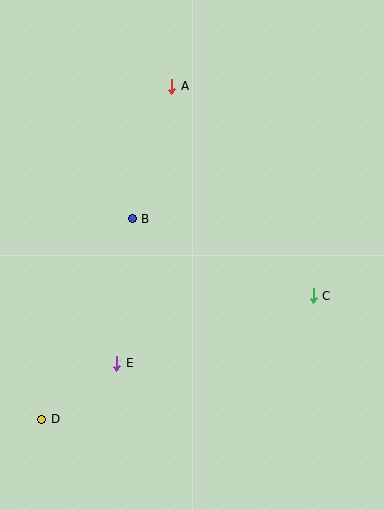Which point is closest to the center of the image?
Point B at (132, 219) is closest to the center.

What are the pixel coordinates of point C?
Point C is at (313, 296).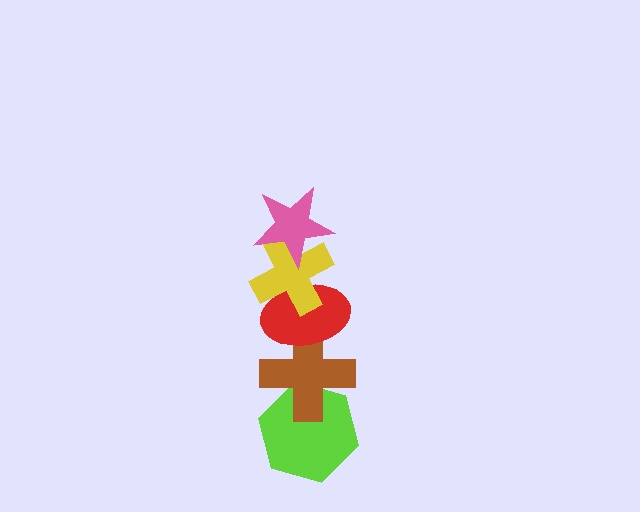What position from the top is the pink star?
The pink star is 1st from the top.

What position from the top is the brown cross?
The brown cross is 4th from the top.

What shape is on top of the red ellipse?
The yellow cross is on top of the red ellipse.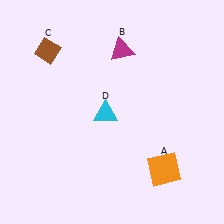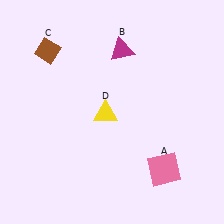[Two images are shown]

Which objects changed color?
A changed from orange to pink. D changed from cyan to yellow.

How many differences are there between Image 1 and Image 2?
There are 2 differences between the two images.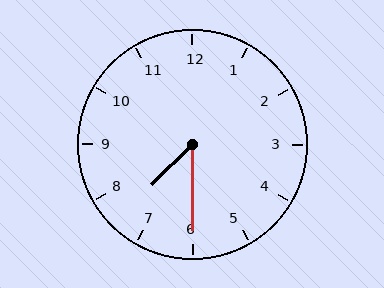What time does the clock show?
7:30.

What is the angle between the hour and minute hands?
Approximately 45 degrees.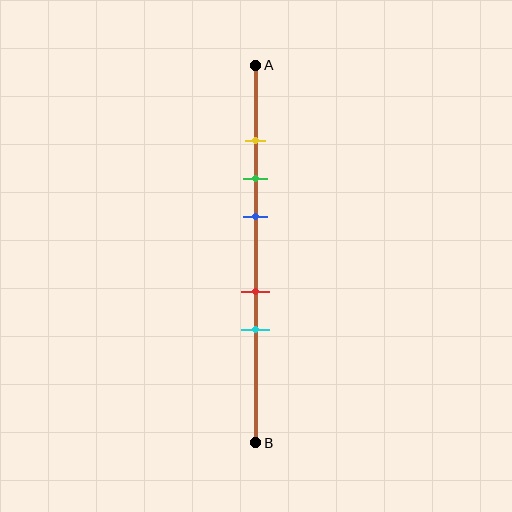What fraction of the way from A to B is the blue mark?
The blue mark is approximately 40% (0.4) of the way from A to B.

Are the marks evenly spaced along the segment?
No, the marks are not evenly spaced.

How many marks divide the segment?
There are 5 marks dividing the segment.